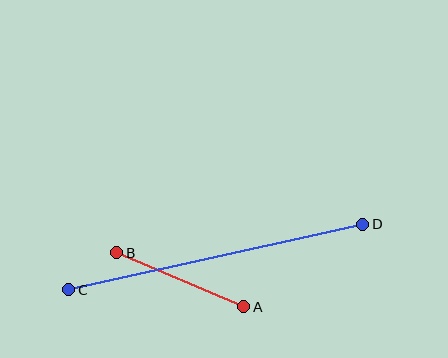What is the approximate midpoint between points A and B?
The midpoint is at approximately (180, 280) pixels.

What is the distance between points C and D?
The distance is approximately 301 pixels.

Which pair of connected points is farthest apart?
Points C and D are farthest apart.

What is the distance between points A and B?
The distance is approximately 138 pixels.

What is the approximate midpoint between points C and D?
The midpoint is at approximately (216, 257) pixels.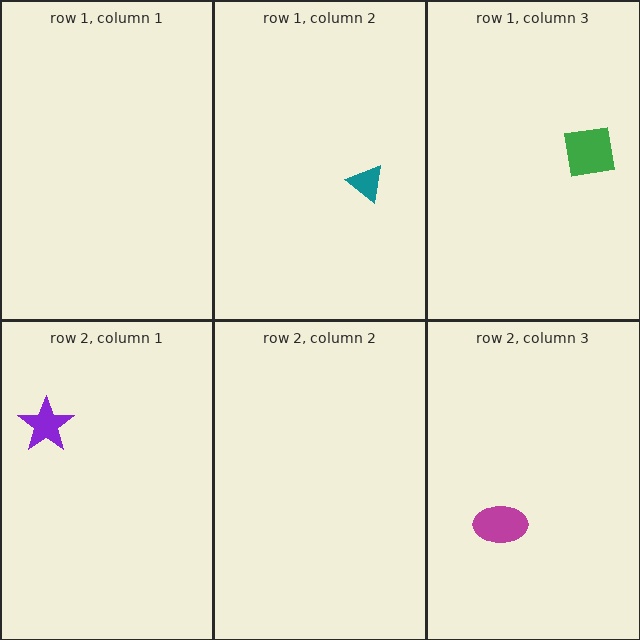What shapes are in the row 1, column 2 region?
The teal triangle.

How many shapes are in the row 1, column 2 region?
1.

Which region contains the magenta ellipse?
The row 2, column 3 region.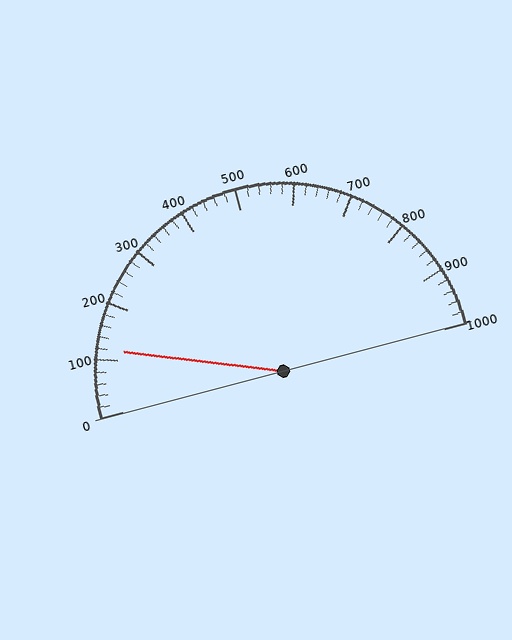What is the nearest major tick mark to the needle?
The nearest major tick mark is 100.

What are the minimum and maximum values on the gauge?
The gauge ranges from 0 to 1000.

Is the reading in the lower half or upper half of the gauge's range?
The reading is in the lower half of the range (0 to 1000).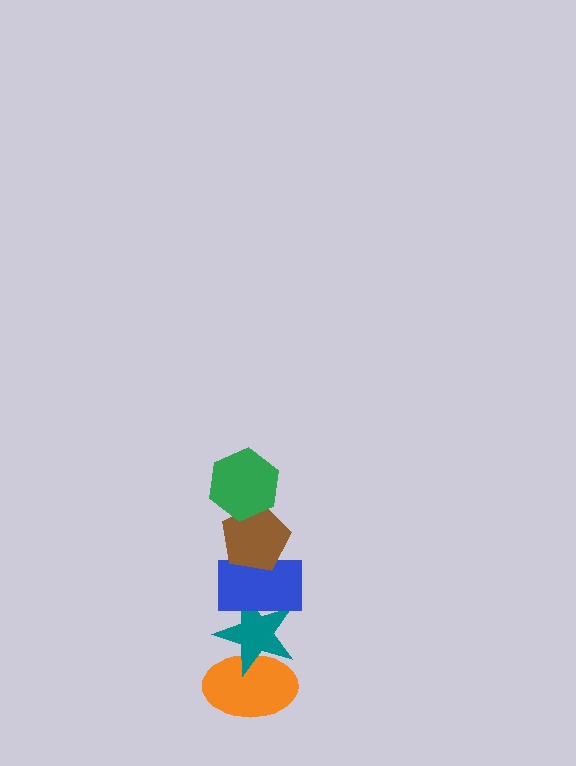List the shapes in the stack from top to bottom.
From top to bottom: the green hexagon, the brown pentagon, the blue rectangle, the teal star, the orange ellipse.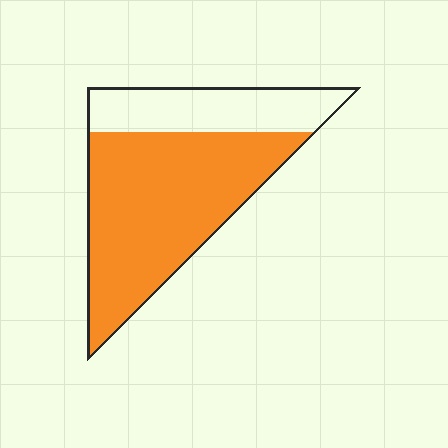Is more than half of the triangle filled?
Yes.